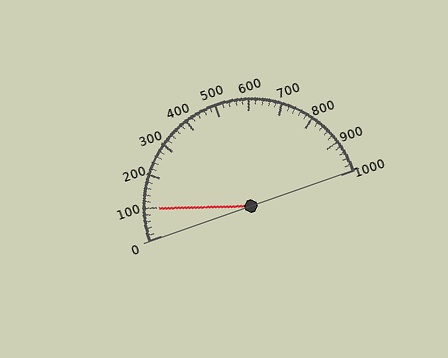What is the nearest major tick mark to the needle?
The nearest major tick mark is 100.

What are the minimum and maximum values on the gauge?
The gauge ranges from 0 to 1000.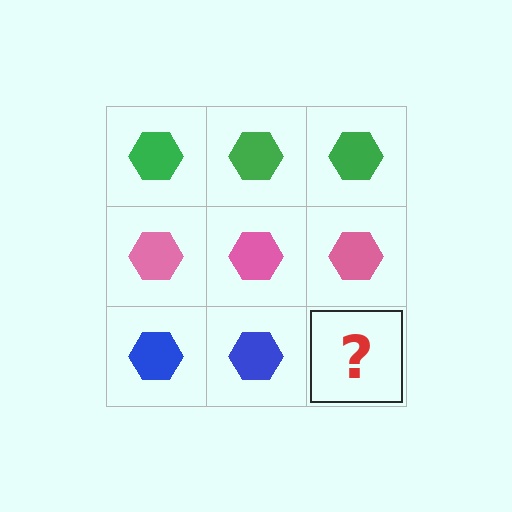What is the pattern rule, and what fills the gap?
The rule is that each row has a consistent color. The gap should be filled with a blue hexagon.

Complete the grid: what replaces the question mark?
The question mark should be replaced with a blue hexagon.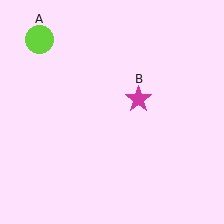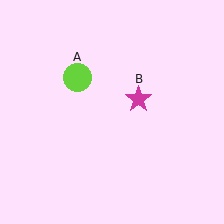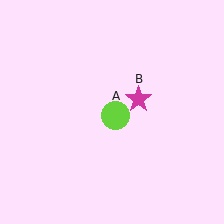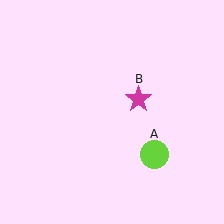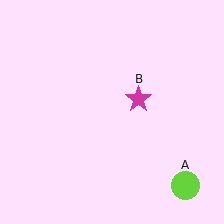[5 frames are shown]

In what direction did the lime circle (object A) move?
The lime circle (object A) moved down and to the right.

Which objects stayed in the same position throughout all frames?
Magenta star (object B) remained stationary.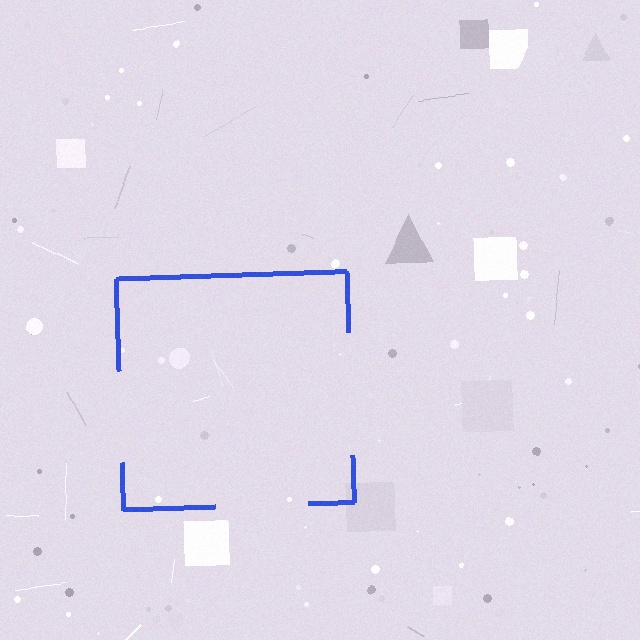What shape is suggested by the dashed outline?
The dashed outline suggests a square.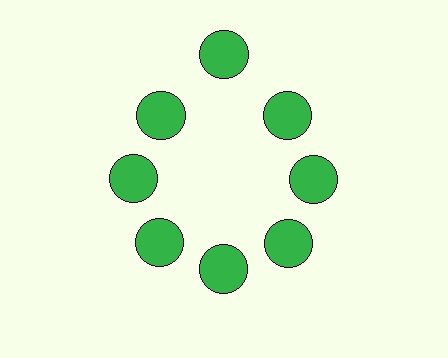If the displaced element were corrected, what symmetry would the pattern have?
It would have 8-fold rotational symmetry — the pattern would map onto itself every 45 degrees.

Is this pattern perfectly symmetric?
No. The 8 green circles are arranged in a ring, but one element near the 12 o'clock position is pushed outward from the center, breaking the 8-fold rotational symmetry.